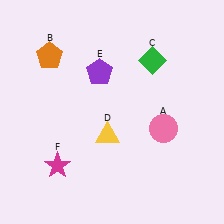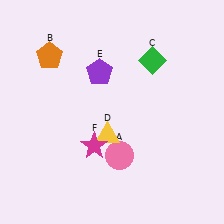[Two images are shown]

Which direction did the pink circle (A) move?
The pink circle (A) moved left.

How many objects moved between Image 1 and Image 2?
2 objects moved between the two images.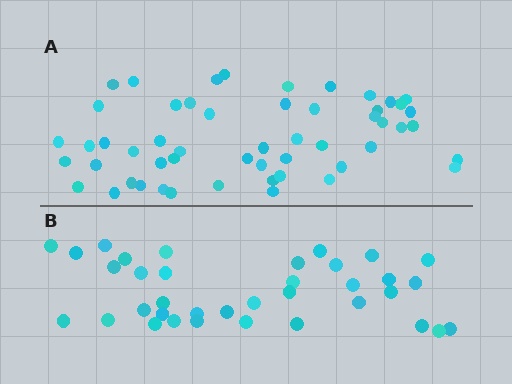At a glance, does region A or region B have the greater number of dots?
Region A (the top region) has more dots.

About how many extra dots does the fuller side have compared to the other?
Region A has approximately 15 more dots than region B.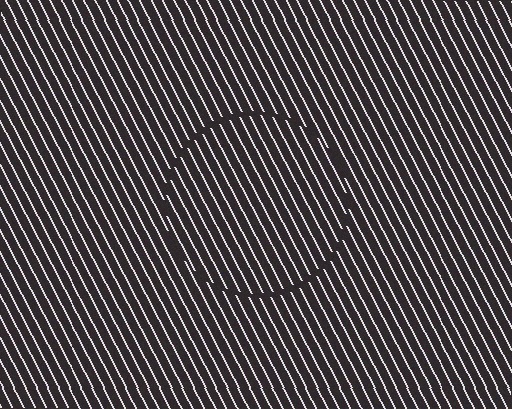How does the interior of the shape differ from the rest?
The interior of the shape contains the same grating, shifted by half a period — the contour is defined by the phase discontinuity where line-ends from the inner and outer gratings abut.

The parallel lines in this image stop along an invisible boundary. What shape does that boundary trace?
An illusory circle. The interior of the shape contains the same grating, shifted by half a period — the contour is defined by the phase discontinuity where line-ends from the inner and outer gratings abut.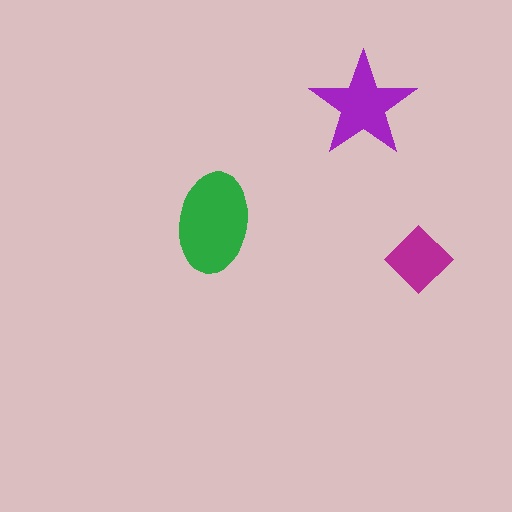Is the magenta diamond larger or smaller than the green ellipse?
Smaller.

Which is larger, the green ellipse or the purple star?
The green ellipse.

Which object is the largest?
The green ellipse.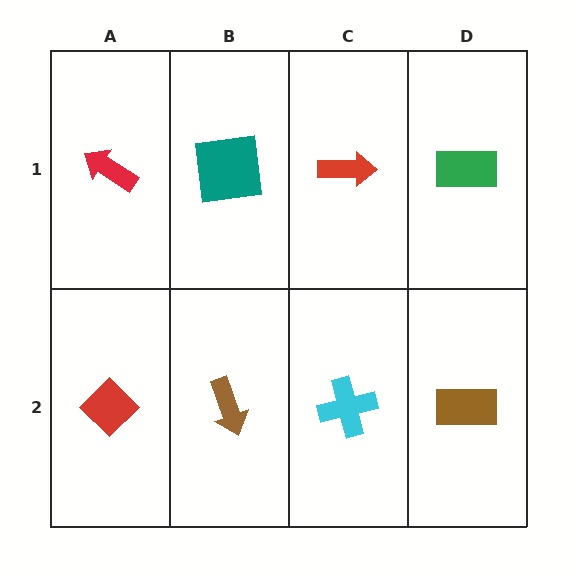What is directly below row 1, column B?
A brown arrow.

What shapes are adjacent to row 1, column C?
A cyan cross (row 2, column C), a teal square (row 1, column B), a green rectangle (row 1, column D).